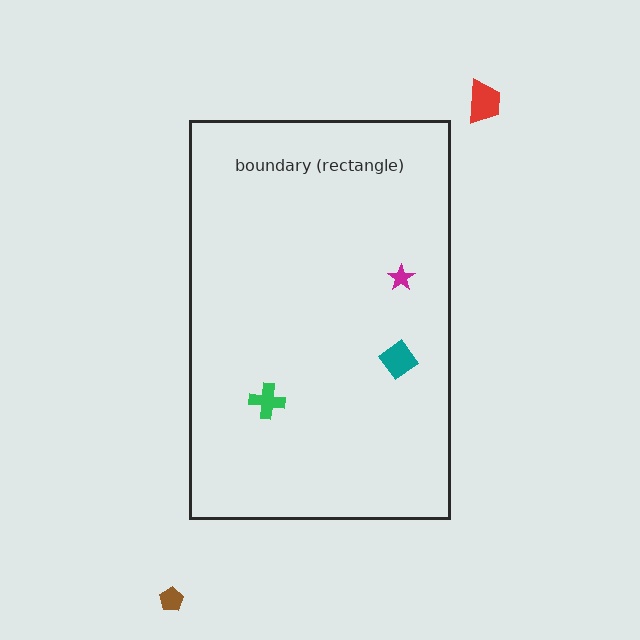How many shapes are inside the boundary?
3 inside, 2 outside.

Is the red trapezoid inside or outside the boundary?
Outside.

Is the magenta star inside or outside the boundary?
Inside.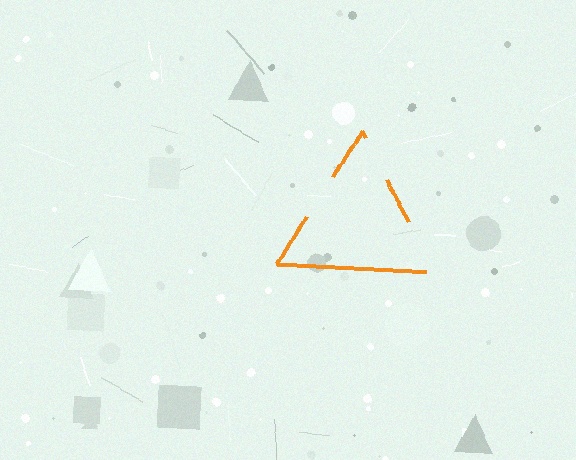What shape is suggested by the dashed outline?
The dashed outline suggests a triangle.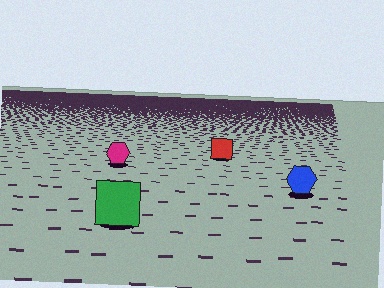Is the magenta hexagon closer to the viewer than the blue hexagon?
No. The blue hexagon is closer — you can tell from the texture gradient: the ground texture is coarser near it.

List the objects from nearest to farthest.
From nearest to farthest: the green square, the blue hexagon, the magenta hexagon, the red square.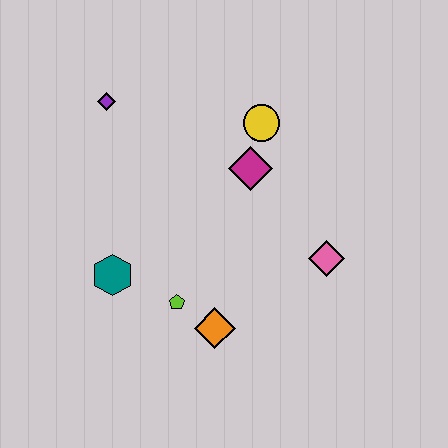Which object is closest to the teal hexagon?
The lime pentagon is closest to the teal hexagon.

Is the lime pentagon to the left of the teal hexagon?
No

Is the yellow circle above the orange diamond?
Yes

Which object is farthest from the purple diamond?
The pink diamond is farthest from the purple diamond.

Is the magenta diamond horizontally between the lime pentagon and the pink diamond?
Yes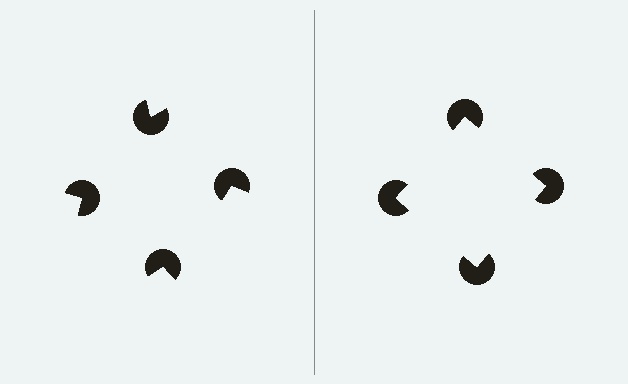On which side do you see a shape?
An illusory square appears on the right side. On the left side the wedge cuts are rotated, so no coherent shape forms.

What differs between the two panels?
The pac-man discs are positioned identically on both sides; only the wedge orientations differ. On the right they align to a square; on the left they are misaligned.